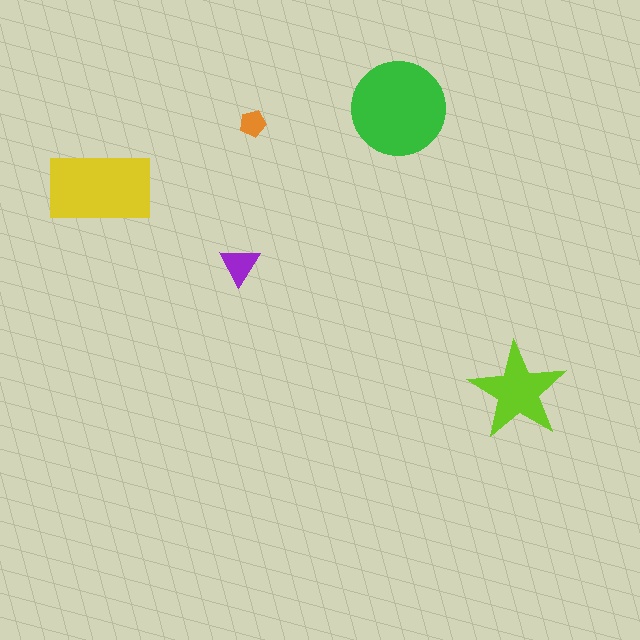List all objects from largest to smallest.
The green circle, the yellow rectangle, the lime star, the purple triangle, the orange pentagon.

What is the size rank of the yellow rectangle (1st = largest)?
2nd.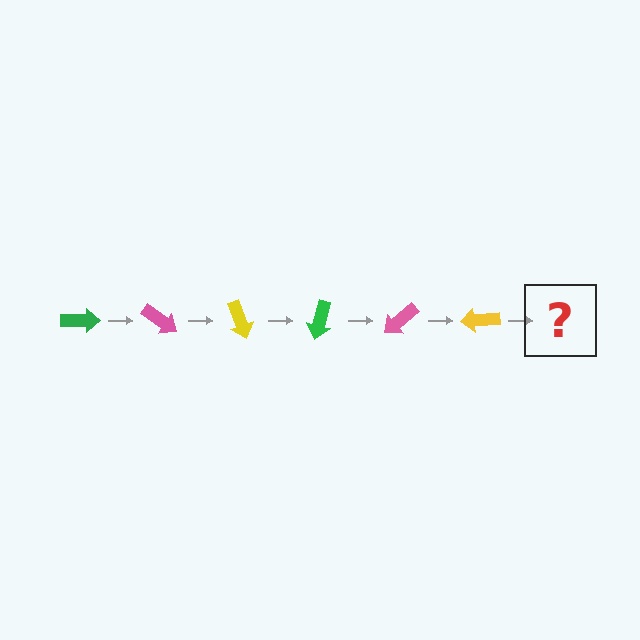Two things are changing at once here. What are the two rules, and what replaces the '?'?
The two rules are that it rotates 35 degrees each step and the color cycles through green, pink, and yellow. The '?' should be a green arrow, rotated 210 degrees from the start.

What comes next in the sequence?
The next element should be a green arrow, rotated 210 degrees from the start.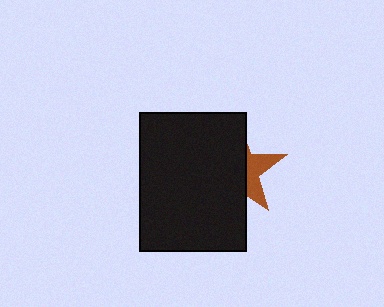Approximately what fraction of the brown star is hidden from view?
Roughly 67% of the brown star is hidden behind the black rectangle.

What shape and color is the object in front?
The object in front is a black rectangle.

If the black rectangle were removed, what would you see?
You would see the complete brown star.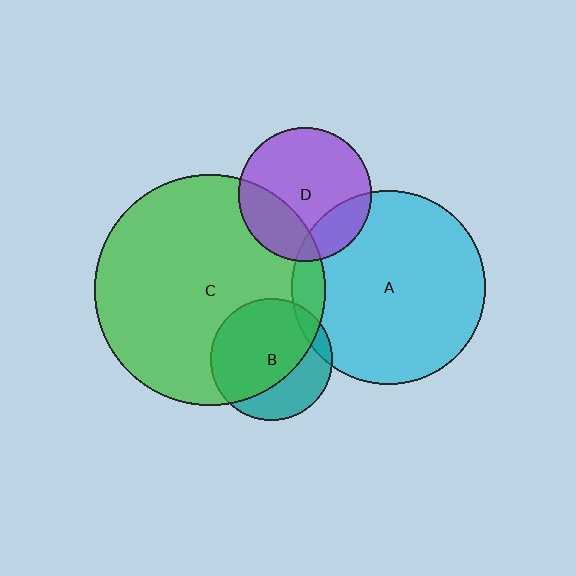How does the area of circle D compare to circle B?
Approximately 1.2 times.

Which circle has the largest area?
Circle C (green).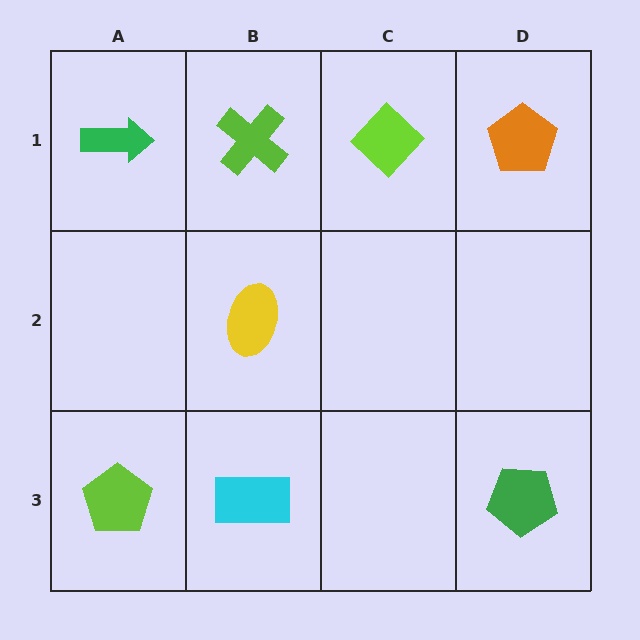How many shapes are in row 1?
4 shapes.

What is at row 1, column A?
A green arrow.